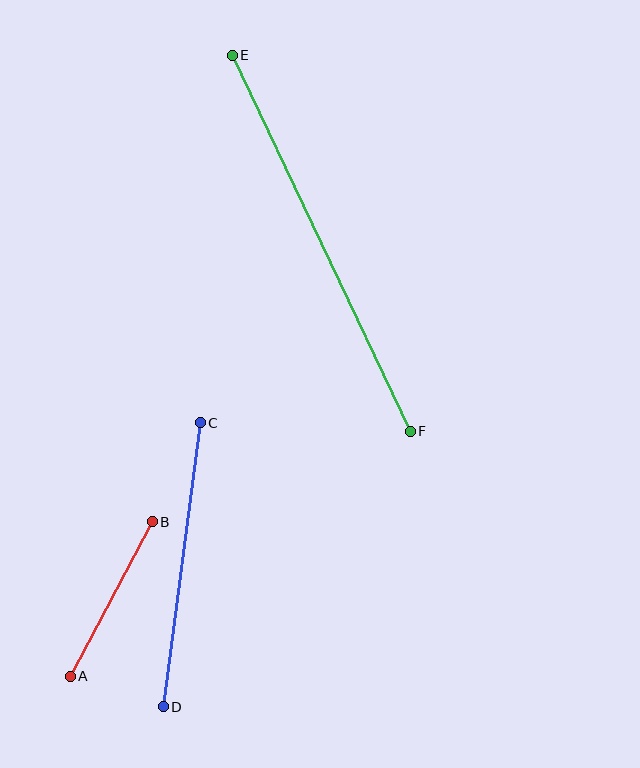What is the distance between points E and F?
The distance is approximately 417 pixels.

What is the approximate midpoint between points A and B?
The midpoint is at approximately (111, 599) pixels.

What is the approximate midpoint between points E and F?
The midpoint is at approximately (321, 243) pixels.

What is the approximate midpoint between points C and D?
The midpoint is at approximately (182, 565) pixels.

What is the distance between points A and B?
The distance is approximately 175 pixels.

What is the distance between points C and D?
The distance is approximately 286 pixels.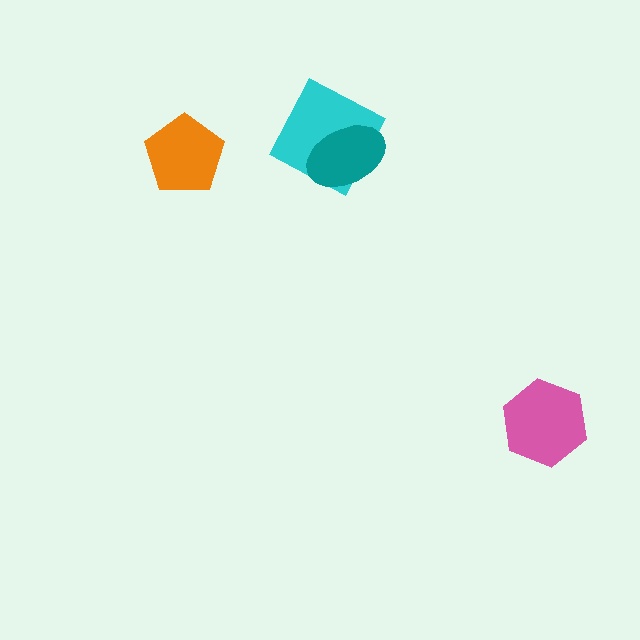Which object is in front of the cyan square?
The teal ellipse is in front of the cyan square.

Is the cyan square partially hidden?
Yes, it is partially covered by another shape.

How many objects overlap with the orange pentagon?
0 objects overlap with the orange pentagon.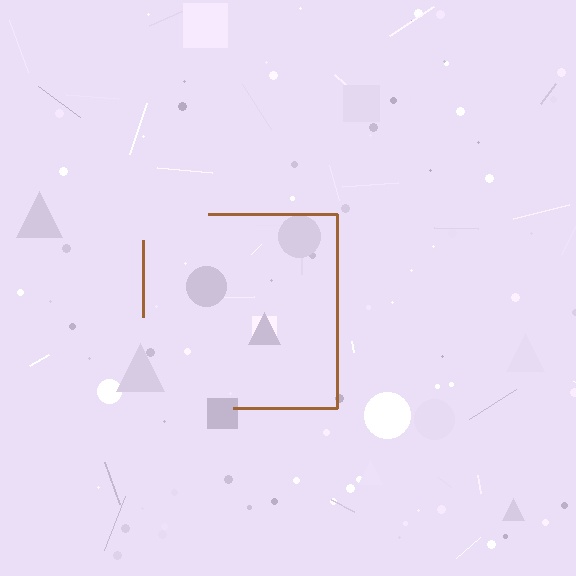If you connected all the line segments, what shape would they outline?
They would outline a square.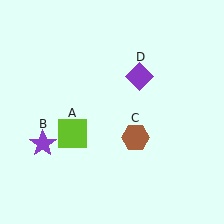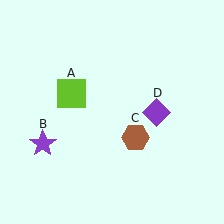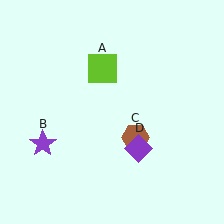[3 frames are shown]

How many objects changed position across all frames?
2 objects changed position: lime square (object A), purple diamond (object D).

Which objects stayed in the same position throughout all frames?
Purple star (object B) and brown hexagon (object C) remained stationary.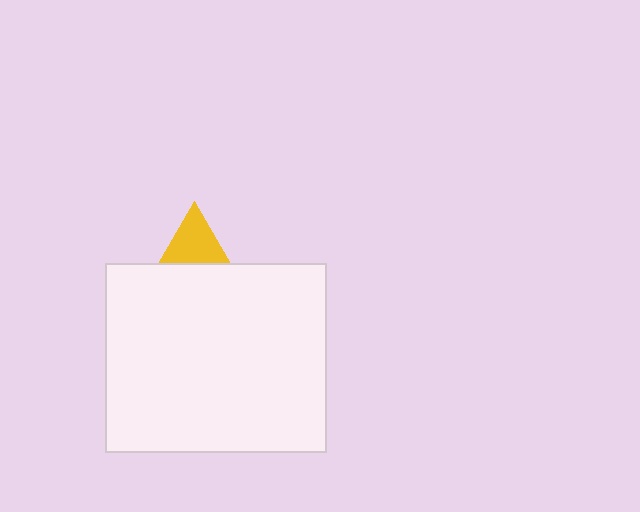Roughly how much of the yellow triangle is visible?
A small part of it is visible (roughly 33%).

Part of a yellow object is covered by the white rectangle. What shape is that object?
It is a triangle.